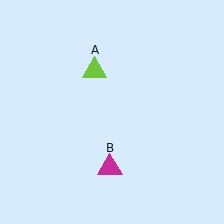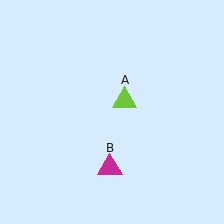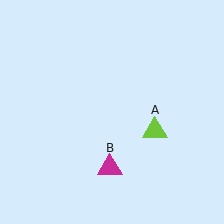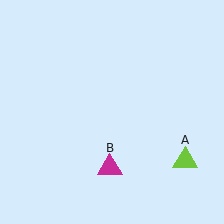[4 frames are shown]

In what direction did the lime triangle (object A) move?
The lime triangle (object A) moved down and to the right.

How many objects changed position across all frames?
1 object changed position: lime triangle (object A).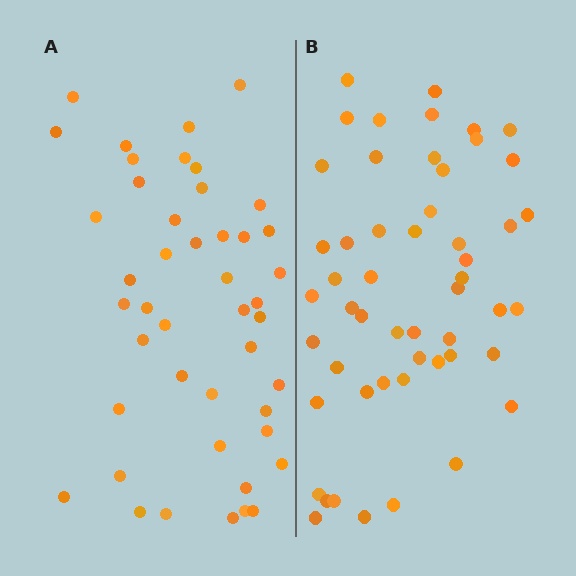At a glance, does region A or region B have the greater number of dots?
Region B (the right region) has more dots.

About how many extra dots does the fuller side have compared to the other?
Region B has roughly 8 or so more dots than region A.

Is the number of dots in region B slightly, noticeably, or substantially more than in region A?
Region B has only slightly more — the two regions are fairly close. The ratio is roughly 1.2 to 1.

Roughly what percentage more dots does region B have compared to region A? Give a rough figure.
About 15% more.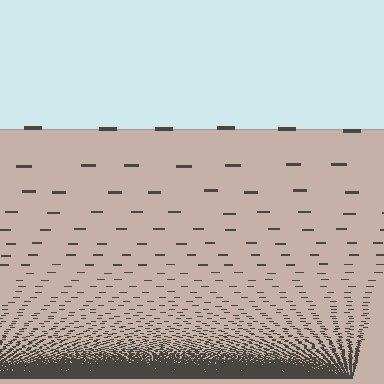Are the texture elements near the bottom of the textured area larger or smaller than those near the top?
Smaller. The gradient is inverted — elements near the bottom are smaller and denser.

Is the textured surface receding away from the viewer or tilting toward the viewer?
The surface appears to tilt toward the viewer. Texture elements get larger and sparser toward the top.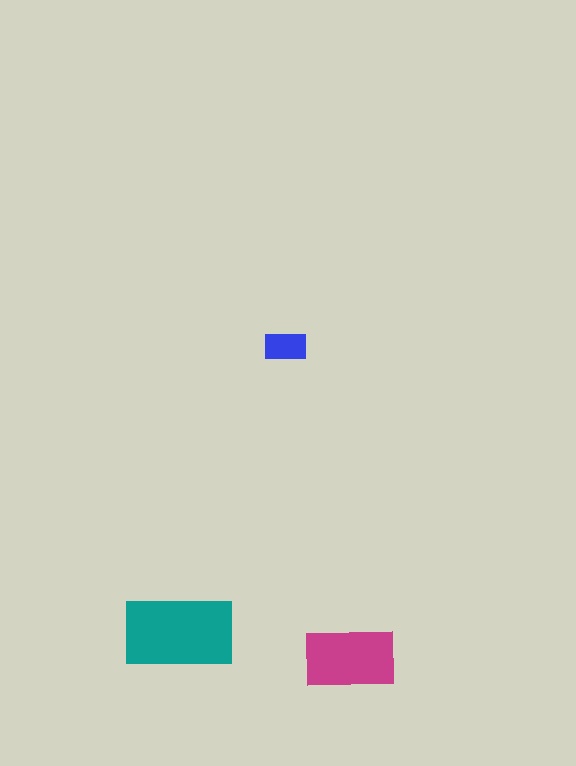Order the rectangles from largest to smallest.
the teal one, the magenta one, the blue one.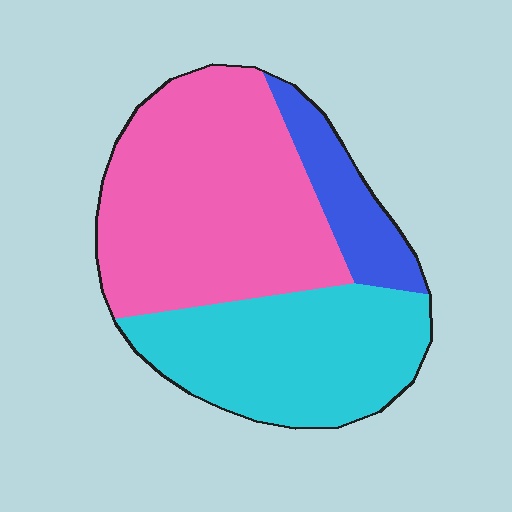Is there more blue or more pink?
Pink.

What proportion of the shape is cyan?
Cyan covers roughly 35% of the shape.